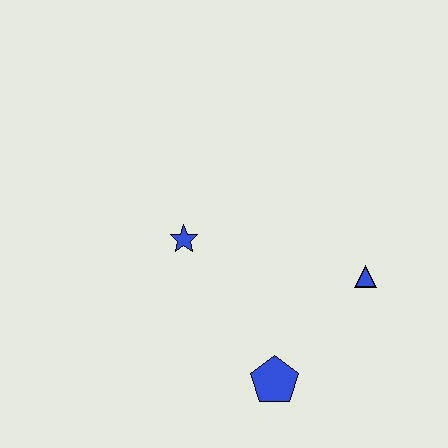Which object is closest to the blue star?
The blue pentagon is closest to the blue star.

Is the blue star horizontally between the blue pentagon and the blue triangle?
No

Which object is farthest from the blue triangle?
The blue star is farthest from the blue triangle.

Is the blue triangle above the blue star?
No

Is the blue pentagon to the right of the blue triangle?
No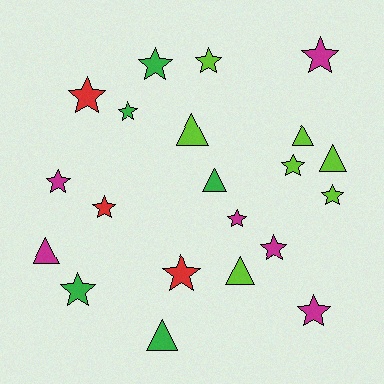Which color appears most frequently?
Lime, with 7 objects.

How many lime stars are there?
There are 3 lime stars.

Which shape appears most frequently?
Star, with 14 objects.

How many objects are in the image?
There are 21 objects.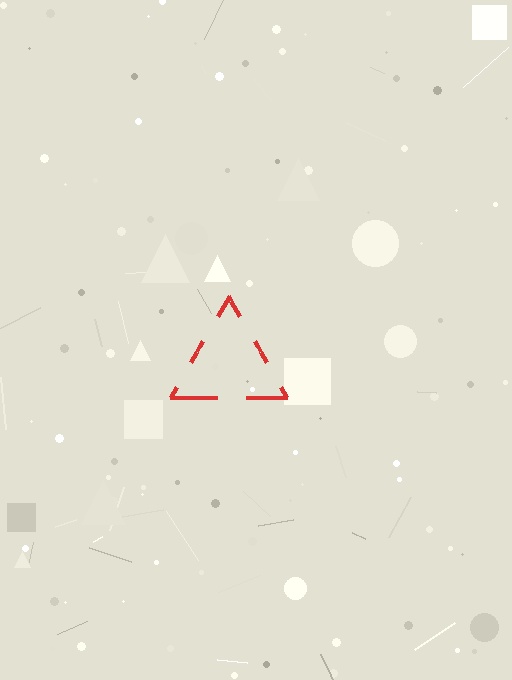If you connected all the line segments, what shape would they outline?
They would outline a triangle.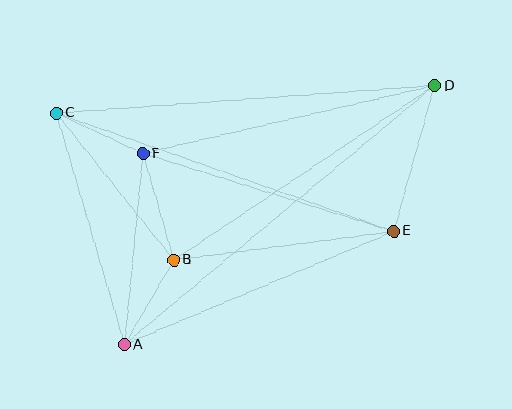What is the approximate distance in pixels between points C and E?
The distance between C and E is approximately 358 pixels.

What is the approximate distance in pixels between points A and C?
The distance between A and C is approximately 241 pixels.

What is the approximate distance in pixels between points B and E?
The distance between B and E is approximately 222 pixels.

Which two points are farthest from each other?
Points A and D are farthest from each other.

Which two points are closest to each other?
Points C and F are closest to each other.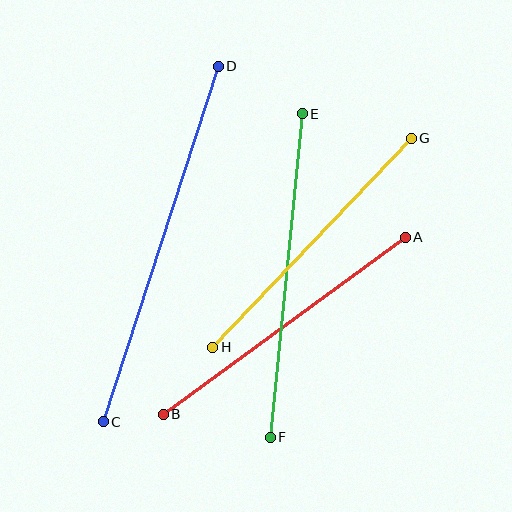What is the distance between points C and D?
The distance is approximately 374 pixels.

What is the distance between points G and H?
The distance is approximately 288 pixels.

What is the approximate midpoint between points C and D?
The midpoint is at approximately (161, 244) pixels.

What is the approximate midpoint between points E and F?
The midpoint is at approximately (286, 276) pixels.